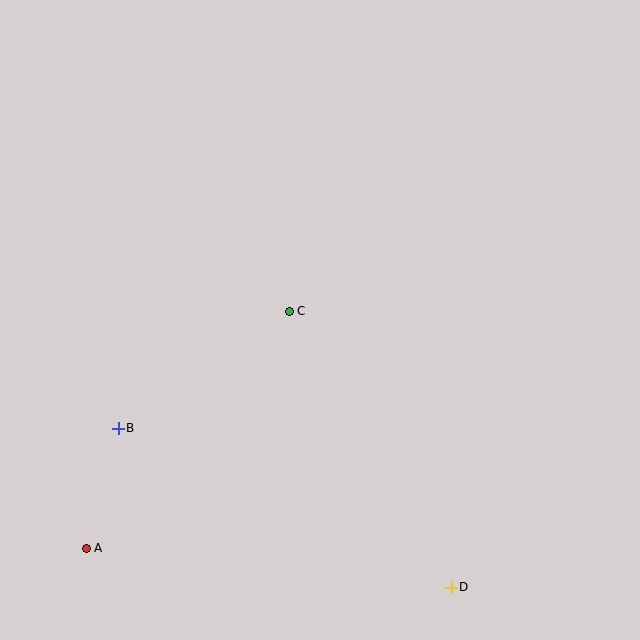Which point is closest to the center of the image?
Point C at (289, 311) is closest to the center.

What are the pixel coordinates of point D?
Point D is at (451, 587).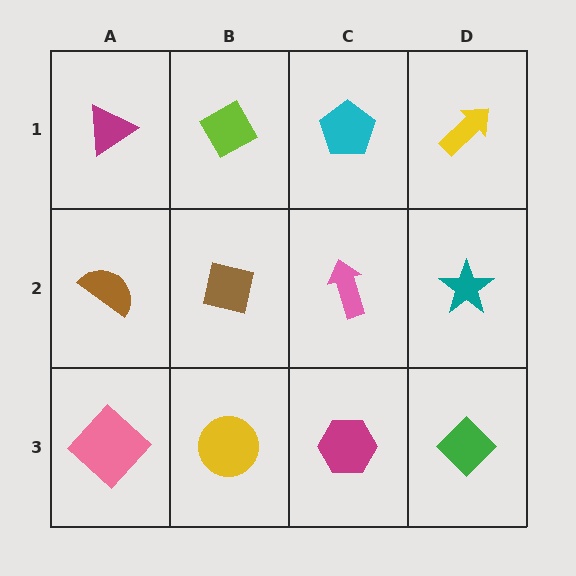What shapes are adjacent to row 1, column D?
A teal star (row 2, column D), a cyan pentagon (row 1, column C).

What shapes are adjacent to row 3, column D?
A teal star (row 2, column D), a magenta hexagon (row 3, column C).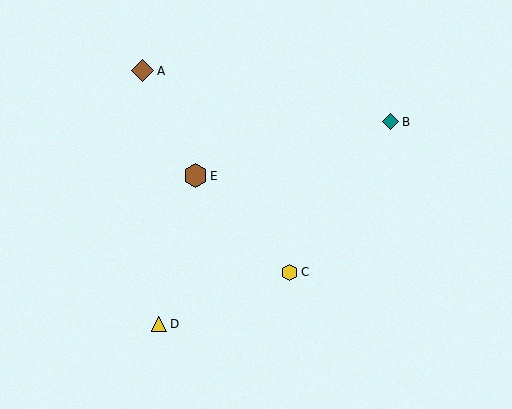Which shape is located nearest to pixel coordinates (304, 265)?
The yellow hexagon (labeled C) at (290, 272) is nearest to that location.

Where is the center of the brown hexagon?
The center of the brown hexagon is at (195, 176).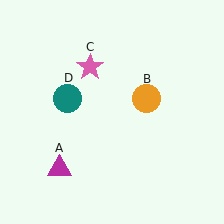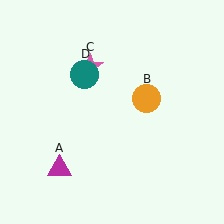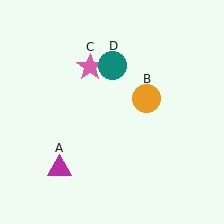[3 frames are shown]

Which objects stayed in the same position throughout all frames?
Magenta triangle (object A) and orange circle (object B) and pink star (object C) remained stationary.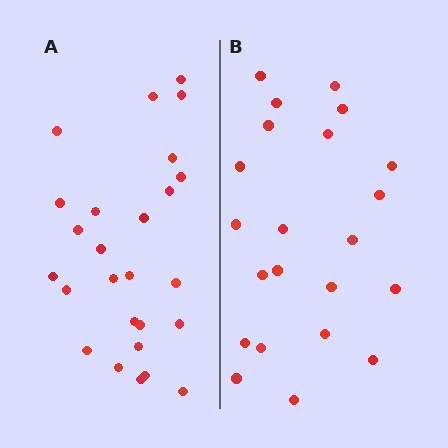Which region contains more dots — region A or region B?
Region A (the left region) has more dots.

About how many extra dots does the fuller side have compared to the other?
Region A has about 4 more dots than region B.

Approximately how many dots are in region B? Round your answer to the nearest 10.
About 20 dots. (The exact count is 22, which rounds to 20.)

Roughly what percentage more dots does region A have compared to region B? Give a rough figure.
About 20% more.